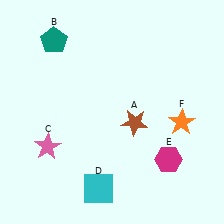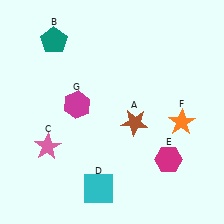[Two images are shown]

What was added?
A magenta hexagon (G) was added in Image 2.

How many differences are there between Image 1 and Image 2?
There is 1 difference between the two images.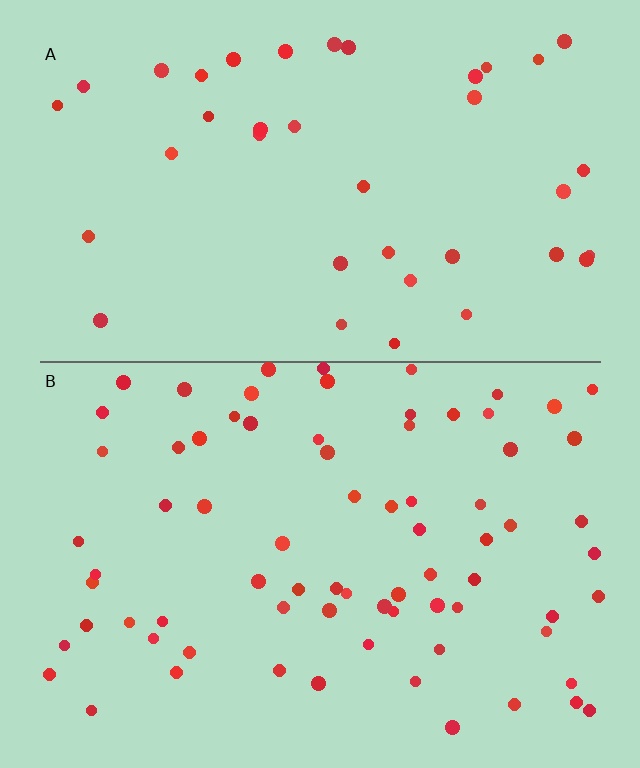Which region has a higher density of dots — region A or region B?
B (the bottom).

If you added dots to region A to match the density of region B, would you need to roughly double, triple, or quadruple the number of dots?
Approximately double.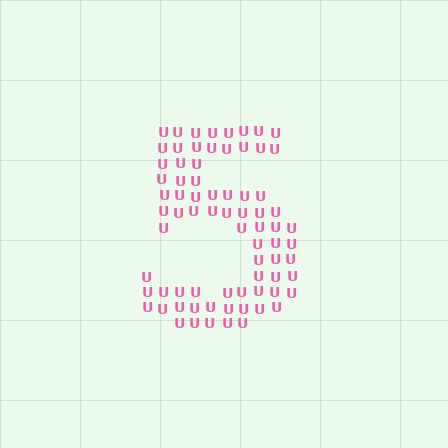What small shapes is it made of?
It is made of small letter U's.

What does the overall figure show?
The overall figure shows the digit 5.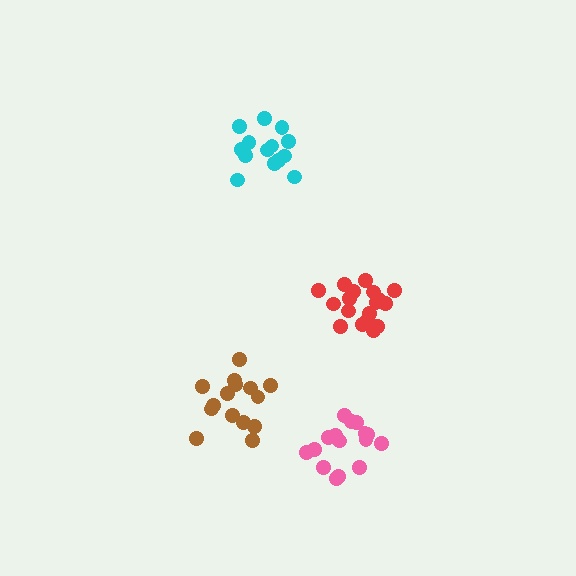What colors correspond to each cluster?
The clusters are colored: cyan, red, brown, pink.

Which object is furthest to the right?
The red cluster is rightmost.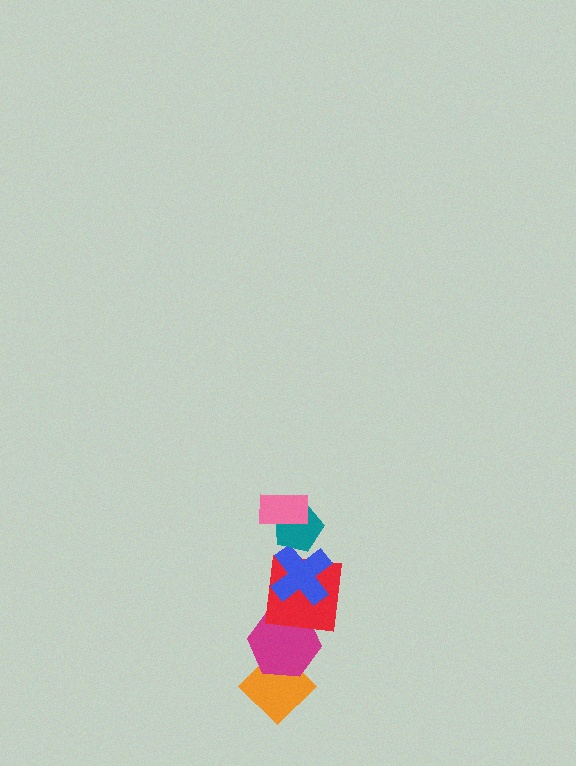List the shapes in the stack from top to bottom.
From top to bottom: the pink rectangle, the teal pentagon, the blue cross, the red square, the magenta hexagon, the orange diamond.